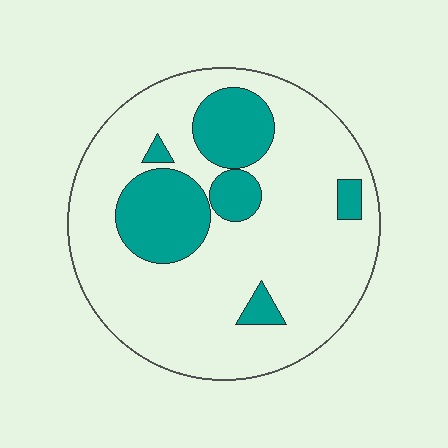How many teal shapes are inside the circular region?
6.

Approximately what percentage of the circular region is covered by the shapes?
Approximately 25%.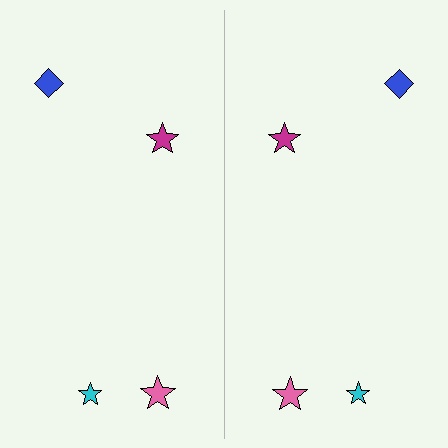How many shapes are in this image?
There are 8 shapes in this image.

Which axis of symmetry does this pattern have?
The pattern has a vertical axis of symmetry running through the center of the image.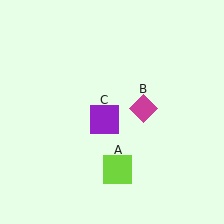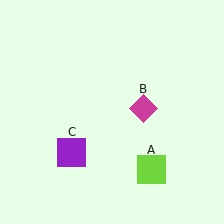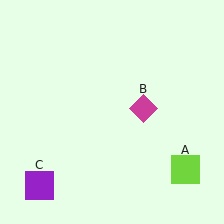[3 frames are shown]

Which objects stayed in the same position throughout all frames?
Magenta diamond (object B) remained stationary.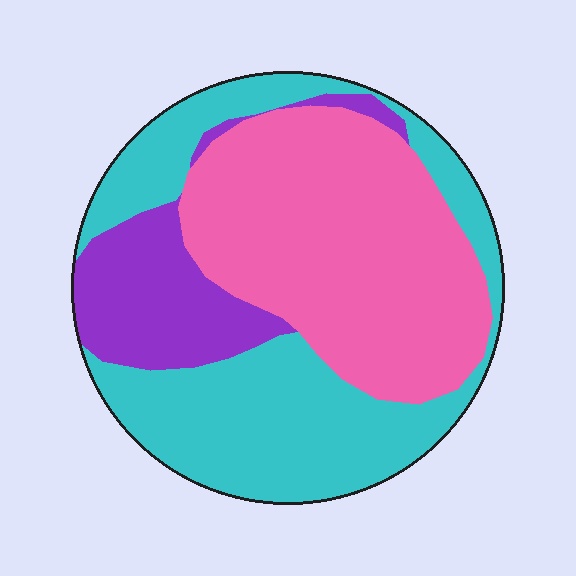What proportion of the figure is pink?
Pink takes up about two fifths (2/5) of the figure.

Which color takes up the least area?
Purple, at roughly 15%.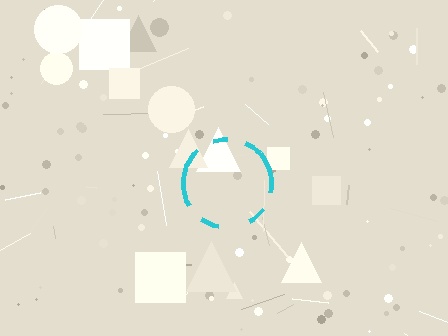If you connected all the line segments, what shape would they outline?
They would outline a circle.